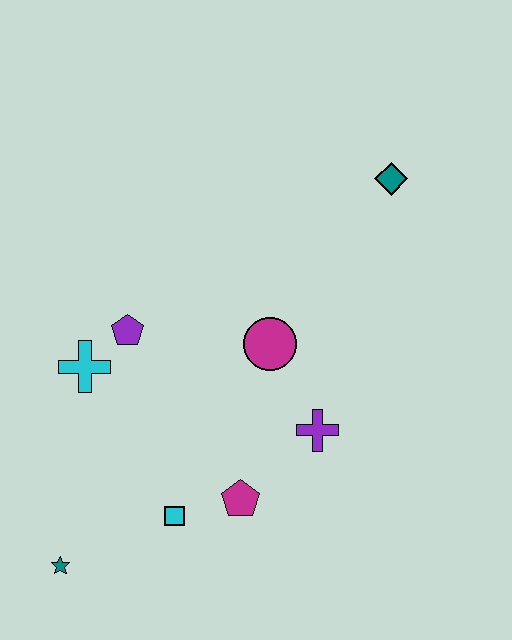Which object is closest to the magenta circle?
The purple cross is closest to the magenta circle.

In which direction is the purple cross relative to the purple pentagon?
The purple cross is to the right of the purple pentagon.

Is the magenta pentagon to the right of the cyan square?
Yes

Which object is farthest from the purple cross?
The teal star is farthest from the purple cross.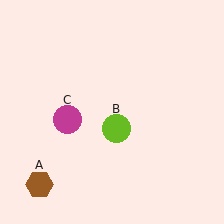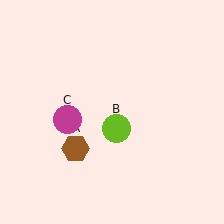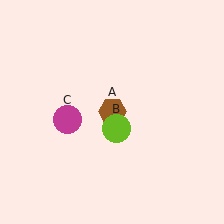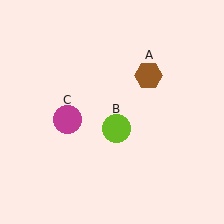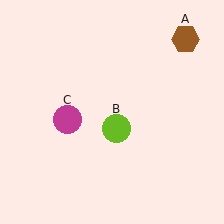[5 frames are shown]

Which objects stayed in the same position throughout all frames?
Lime circle (object B) and magenta circle (object C) remained stationary.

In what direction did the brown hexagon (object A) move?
The brown hexagon (object A) moved up and to the right.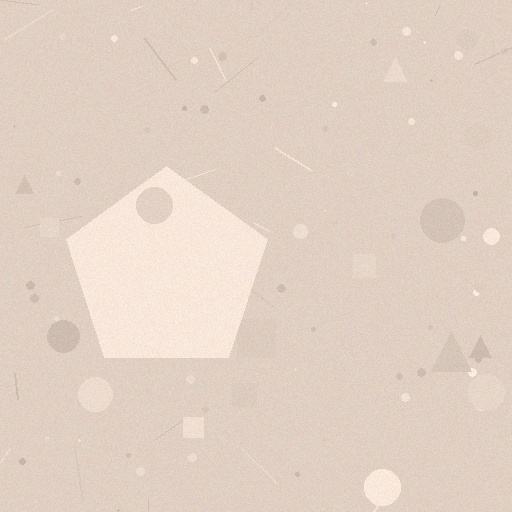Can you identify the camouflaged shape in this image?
The camouflaged shape is a pentagon.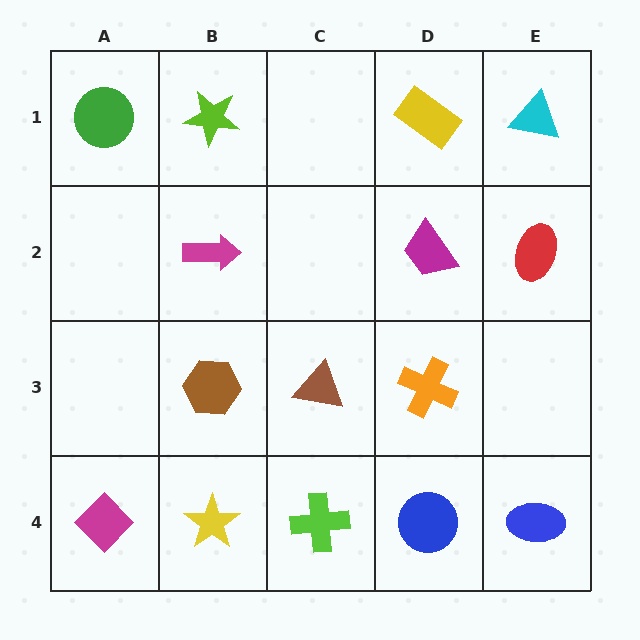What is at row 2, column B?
A magenta arrow.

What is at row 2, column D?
A magenta trapezoid.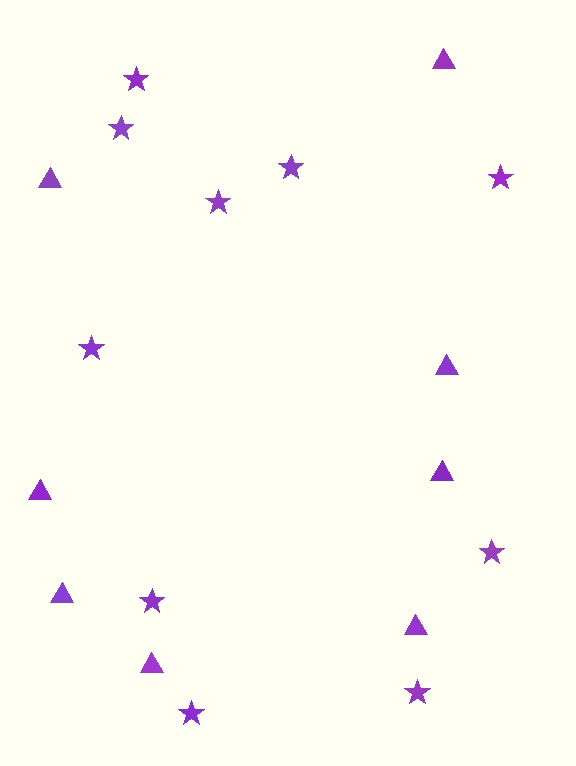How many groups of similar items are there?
There are 2 groups: one group of stars (10) and one group of triangles (8).